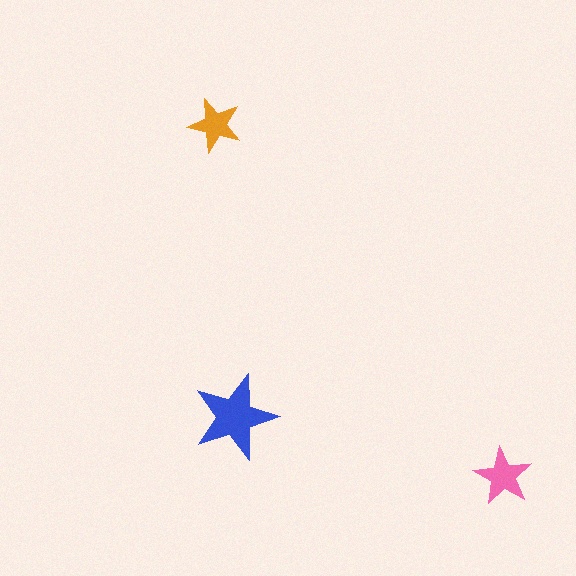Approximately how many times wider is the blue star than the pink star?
About 1.5 times wider.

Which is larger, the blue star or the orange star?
The blue one.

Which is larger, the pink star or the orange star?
The pink one.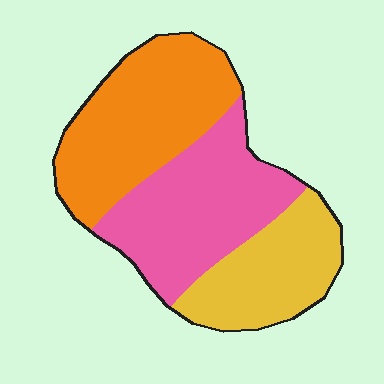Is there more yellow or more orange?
Orange.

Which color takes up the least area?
Yellow, at roughly 25%.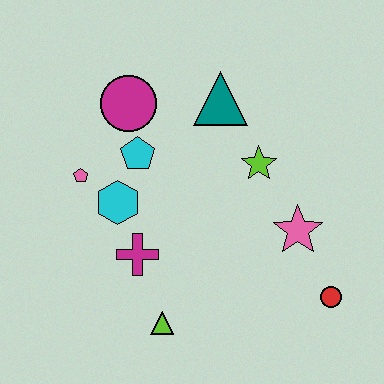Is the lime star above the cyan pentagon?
No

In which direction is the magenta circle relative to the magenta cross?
The magenta circle is above the magenta cross.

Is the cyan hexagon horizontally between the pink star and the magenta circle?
No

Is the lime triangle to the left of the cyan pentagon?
No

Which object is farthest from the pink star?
The pink pentagon is farthest from the pink star.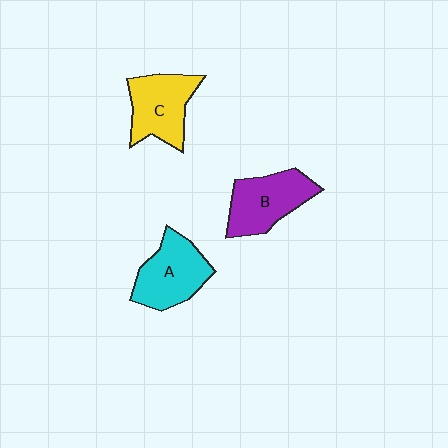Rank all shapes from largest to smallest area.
From largest to smallest: A (cyan), B (purple), C (yellow).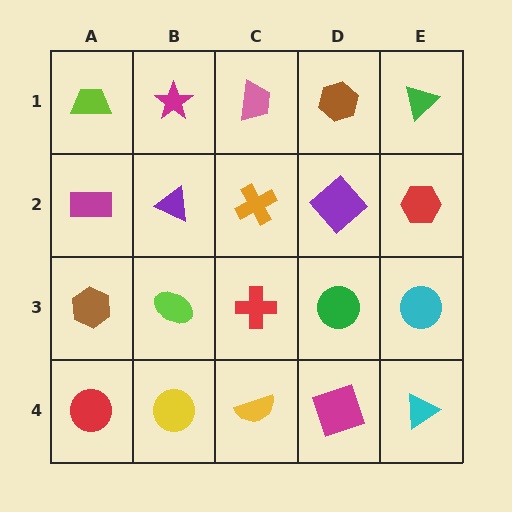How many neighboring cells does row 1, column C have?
3.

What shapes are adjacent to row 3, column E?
A red hexagon (row 2, column E), a cyan triangle (row 4, column E), a green circle (row 3, column D).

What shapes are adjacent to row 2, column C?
A pink trapezoid (row 1, column C), a red cross (row 3, column C), a purple triangle (row 2, column B), a purple diamond (row 2, column D).